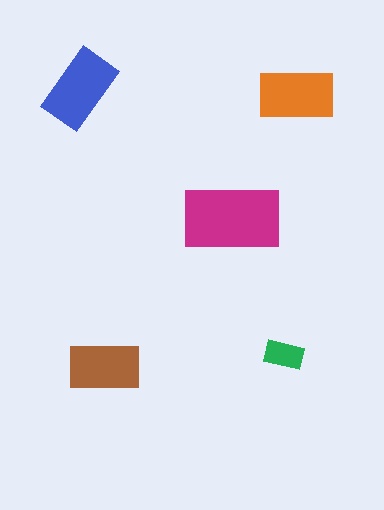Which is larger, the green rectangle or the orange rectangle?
The orange one.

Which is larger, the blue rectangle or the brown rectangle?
The blue one.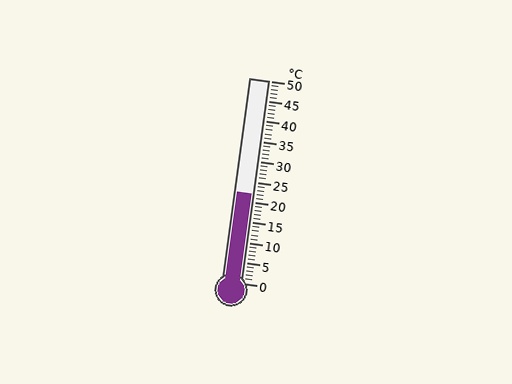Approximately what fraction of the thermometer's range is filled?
The thermometer is filled to approximately 45% of its range.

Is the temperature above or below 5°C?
The temperature is above 5°C.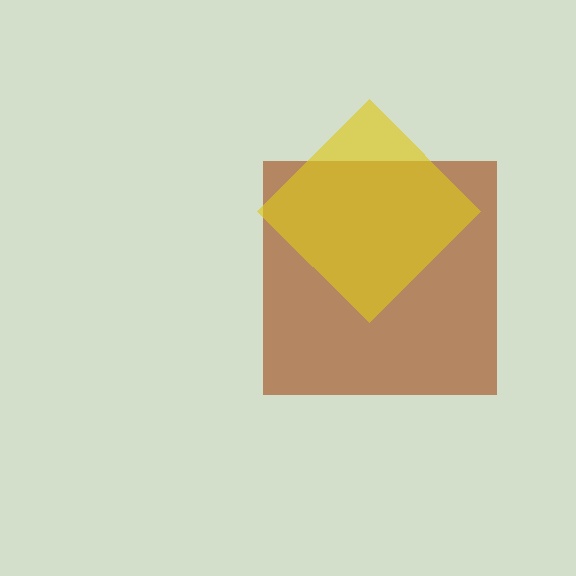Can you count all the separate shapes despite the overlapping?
Yes, there are 2 separate shapes.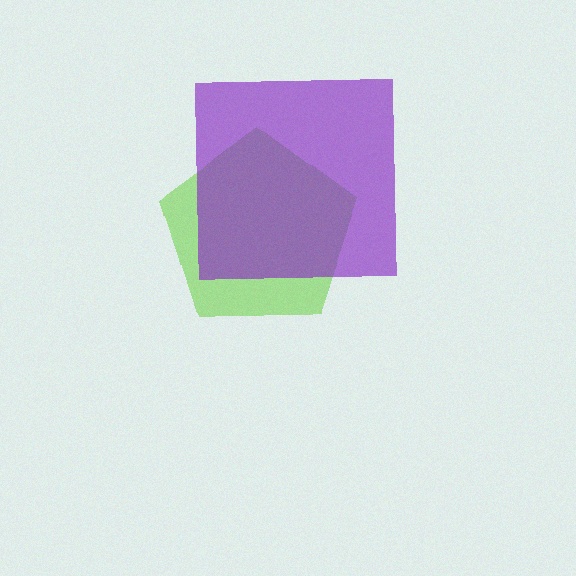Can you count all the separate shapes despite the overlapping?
Yes, there are 2 separate shapes.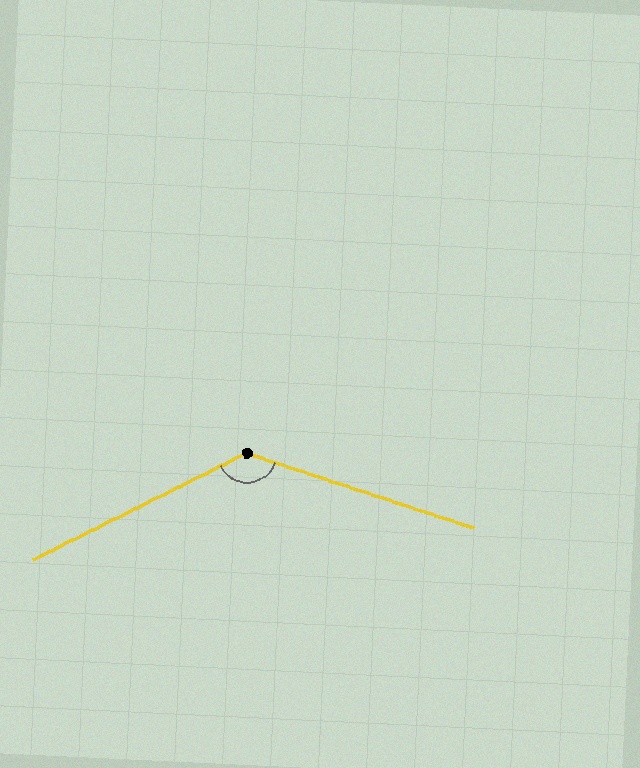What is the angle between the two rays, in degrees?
Approximately 135 degrees.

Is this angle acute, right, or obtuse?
It is obtuse.